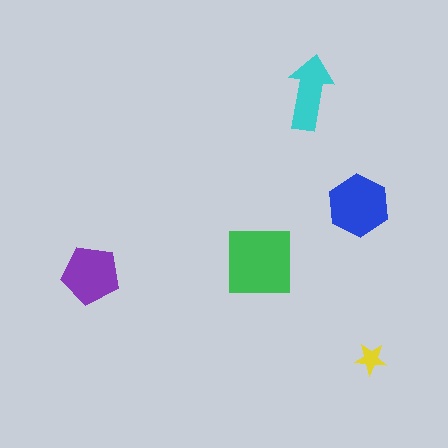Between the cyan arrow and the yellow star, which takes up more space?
The cyan arrow.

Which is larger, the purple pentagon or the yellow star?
The purple pentagon.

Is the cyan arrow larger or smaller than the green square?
Smaller.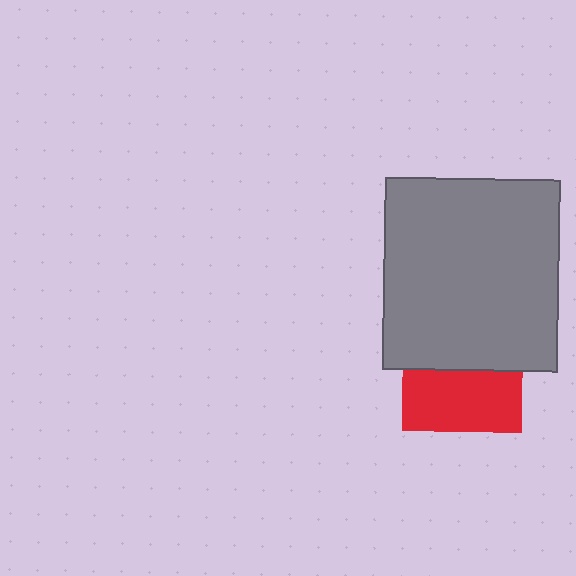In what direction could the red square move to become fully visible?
The red square could move down. That would shift it out from behind the gray rectangle entirely.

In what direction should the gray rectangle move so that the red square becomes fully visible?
The gray rectangle should move up. That is the shortest direction to clear the overlap and leave the red square fully visible.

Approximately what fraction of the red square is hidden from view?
Roughly 48% of the red square is hidden behind the gray rectangle.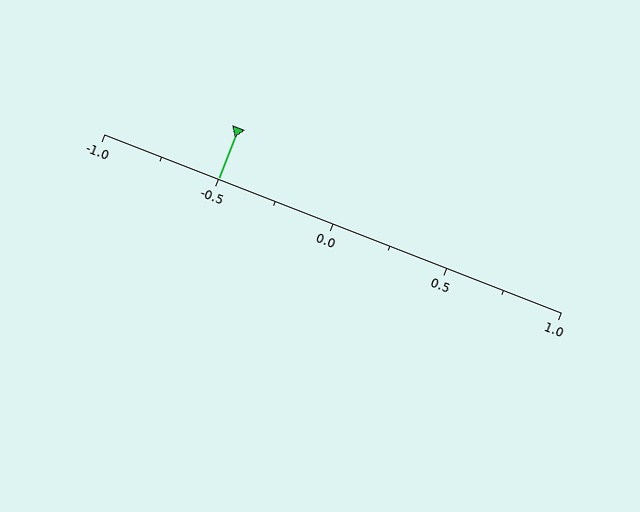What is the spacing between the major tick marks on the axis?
The major ticks are spaced 0.5 apart.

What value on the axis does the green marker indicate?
The marker indicates approximately -0.5.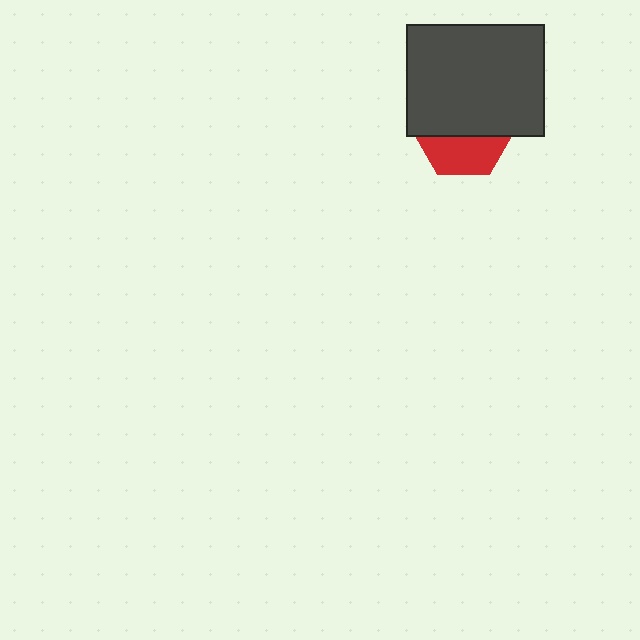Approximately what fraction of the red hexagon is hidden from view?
Roughly 61% of the red hexagon is hidden behind the dark gray rectangle.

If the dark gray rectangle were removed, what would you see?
You would see the complete red hexagon.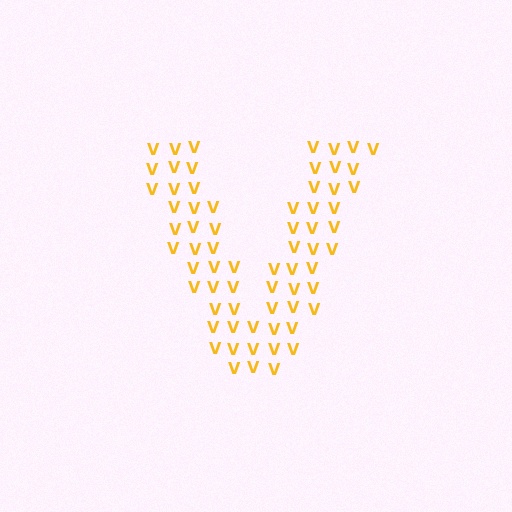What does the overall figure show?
The overall figure shows the letter V.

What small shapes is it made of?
It is made of small letter V's.